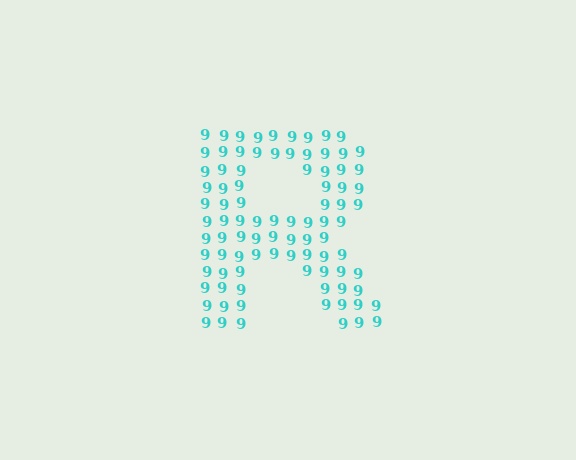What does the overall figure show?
The overall figure shows the letter R.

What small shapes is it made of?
It is made of small digit 9's.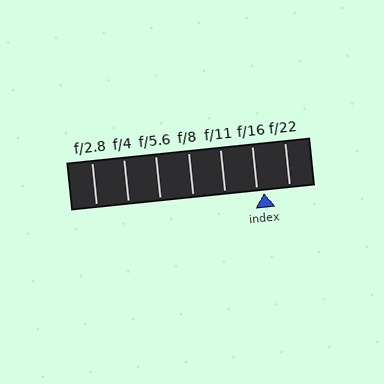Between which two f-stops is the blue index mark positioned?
The index mark is between f/16 and f/22.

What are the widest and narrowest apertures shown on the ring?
The widest aperture shown is f/2.8 and the narrowest is f/22.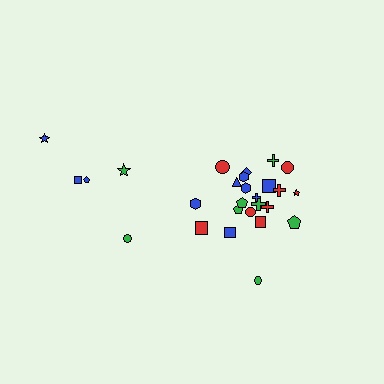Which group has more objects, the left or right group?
The right group.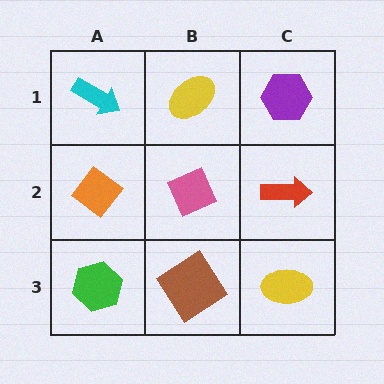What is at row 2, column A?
An orange diamond.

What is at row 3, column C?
A yellow ellipse.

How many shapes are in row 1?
3 shapes.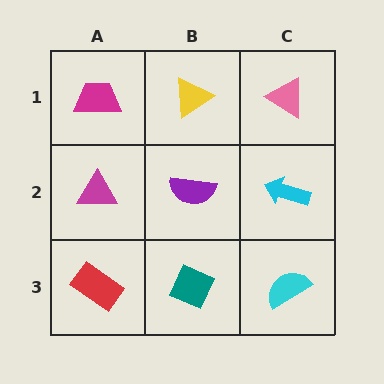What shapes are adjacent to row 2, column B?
A yellow triangle (row 1, column B), a teal diamond (row 3, column B), a magenta triangle (row 2, column A), a cyan arrow (row 2, column C).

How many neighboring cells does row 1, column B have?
3.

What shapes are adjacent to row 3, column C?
A cyan arrow (row 2, column C), a teal diamond (row 3, column B).